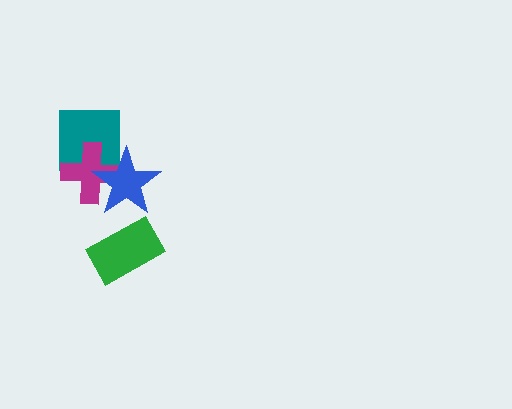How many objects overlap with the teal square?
2 objects overlap with the teal square.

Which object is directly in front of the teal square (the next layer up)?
The magenta cross is directly in front of the teal square.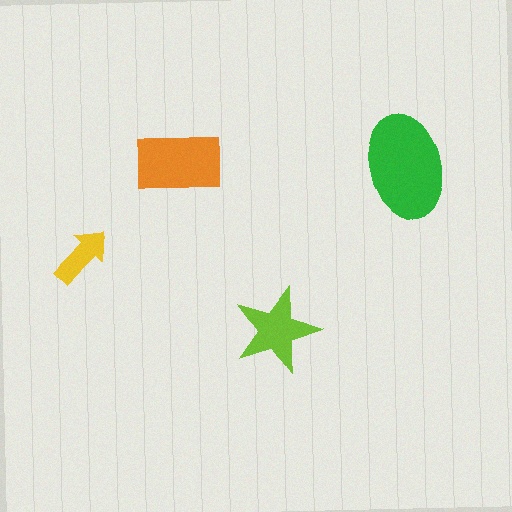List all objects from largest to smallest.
The green ellipse, the orange rectangle, the lime star, the yellow arrow.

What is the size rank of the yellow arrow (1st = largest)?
4th.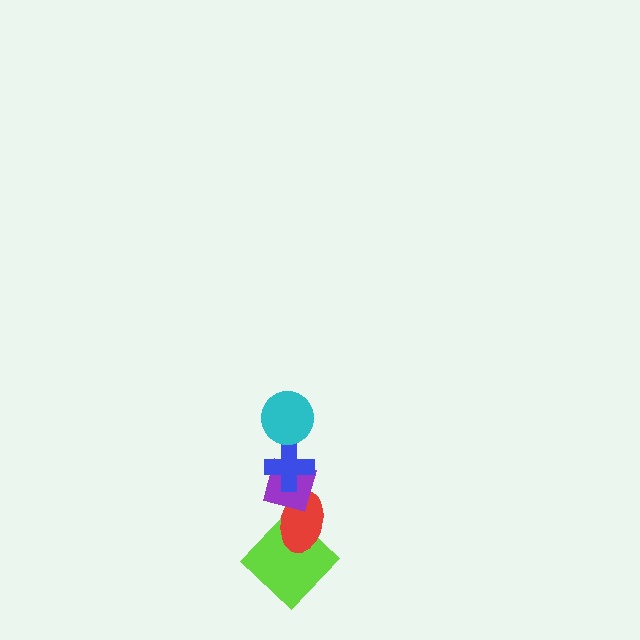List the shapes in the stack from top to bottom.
From top to bottom: the cyan circle, the blue cross, the purple diamond, the red ellipse, the lime diamond.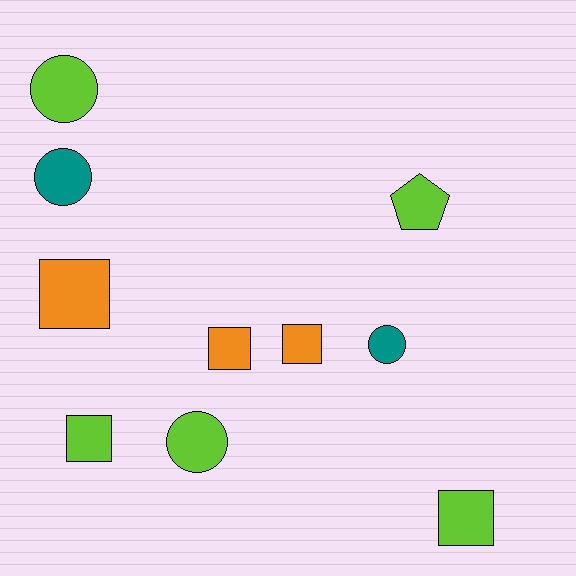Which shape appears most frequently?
Square, with 5 objects.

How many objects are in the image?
There are 10 objects.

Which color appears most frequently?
Lime, with 5 objects.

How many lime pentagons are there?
There is 1 lime pentagon.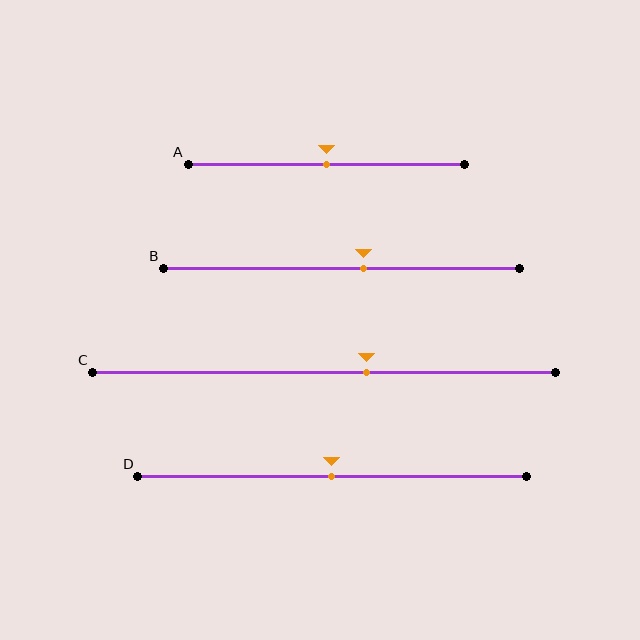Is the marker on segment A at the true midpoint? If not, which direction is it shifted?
Yes, the marker on segment A is at the true midpoint.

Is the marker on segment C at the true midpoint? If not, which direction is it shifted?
No, the marker on segment C is shifted to the right by about 9% of the segment length.